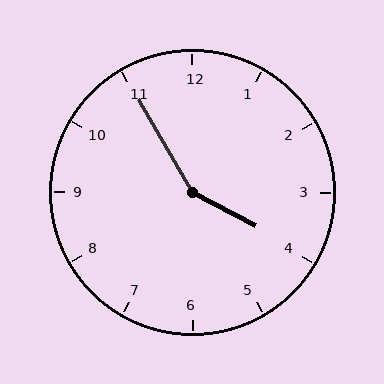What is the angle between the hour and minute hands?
Approximately 148 degrees.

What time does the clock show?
3:55.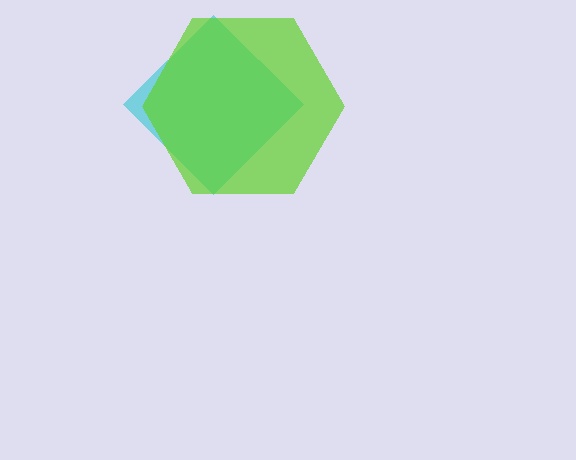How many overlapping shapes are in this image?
There are 2 overlapping shapes in the image.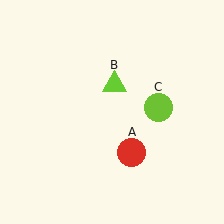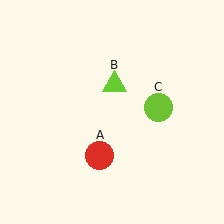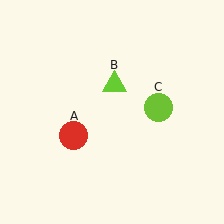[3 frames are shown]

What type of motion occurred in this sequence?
The red circle (object A) rotated clockwise around the center of the scene.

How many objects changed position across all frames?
1 object changed position: red circle (object A).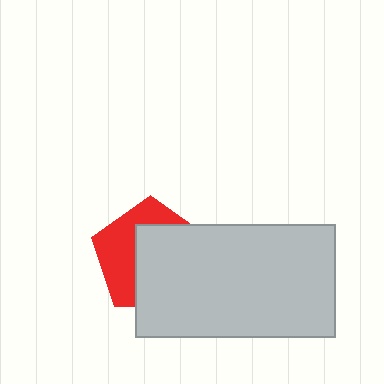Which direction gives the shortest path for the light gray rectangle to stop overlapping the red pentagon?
Moving toward the lower-right gives the shortest separation.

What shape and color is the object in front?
The object in front is a light gray rectangle.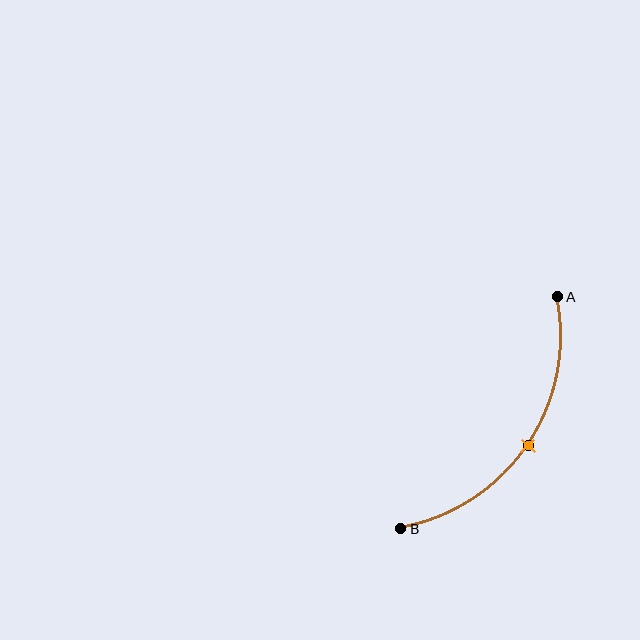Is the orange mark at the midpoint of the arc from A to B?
Yes. The orange mark lies on the arc at equal arc-length from both A and B — it is the arc midpoint.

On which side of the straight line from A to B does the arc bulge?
The arc bulges below and to the right of the straight line connecting A and B.